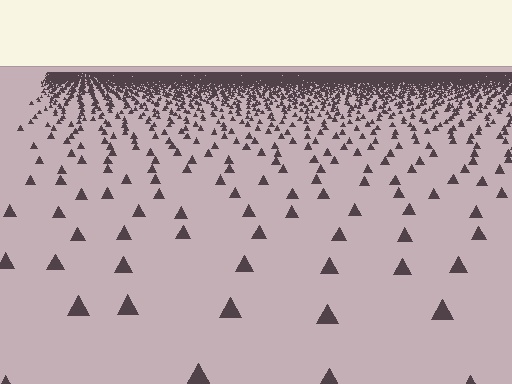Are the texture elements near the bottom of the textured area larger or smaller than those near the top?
Larger. Near the bottom, elements are closer to the viewer and appear at a bigger on-screen size.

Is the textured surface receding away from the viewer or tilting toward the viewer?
The surface is receding away from the viewer. Texture elements get smaller and denser toward the top.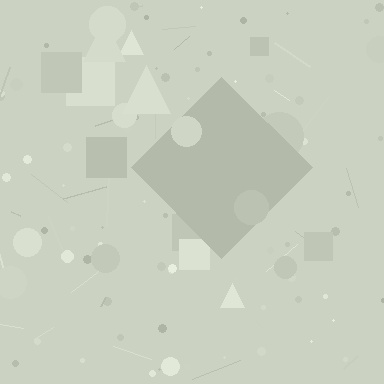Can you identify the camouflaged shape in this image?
The camouflaged shape is a diamond.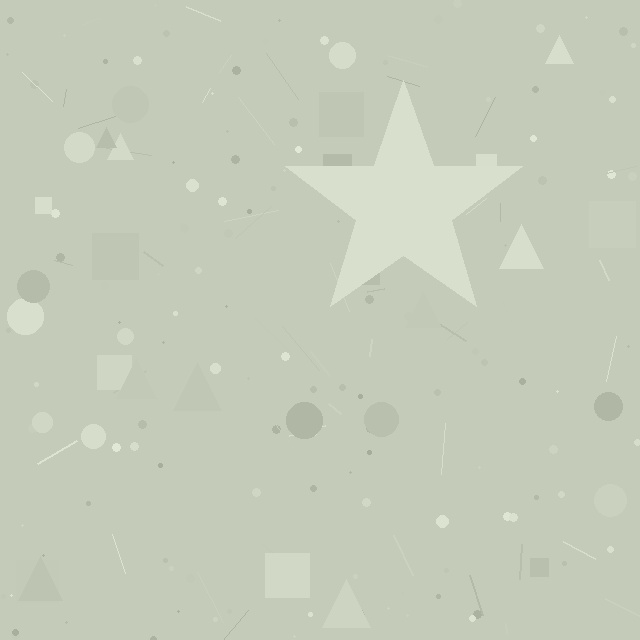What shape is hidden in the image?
A star is hidden in the image.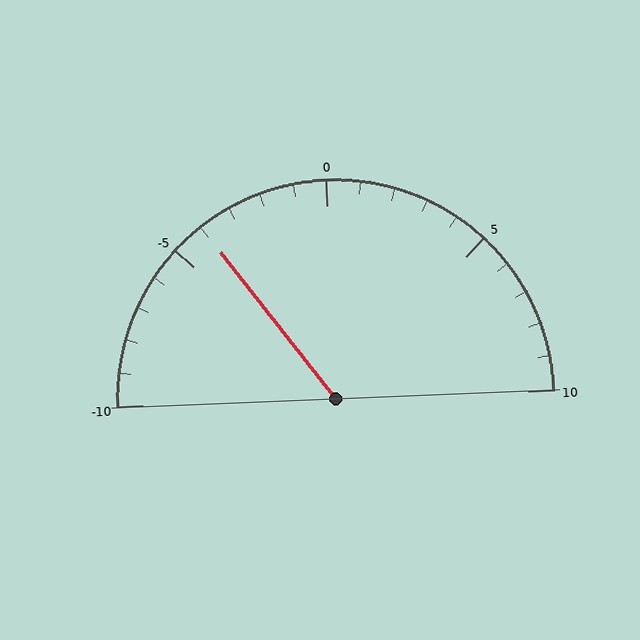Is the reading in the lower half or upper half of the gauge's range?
The reading is in the lower half of the range (-10 to 10).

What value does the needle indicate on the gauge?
The needle indicates approximately -4.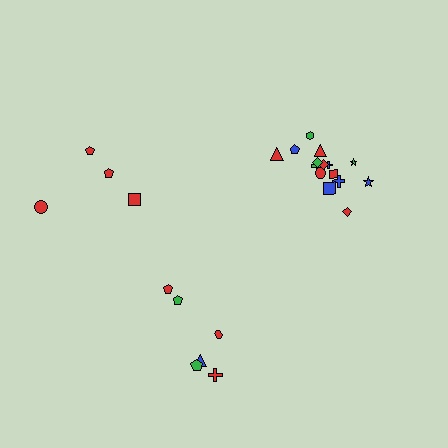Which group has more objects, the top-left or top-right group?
The top-right group.